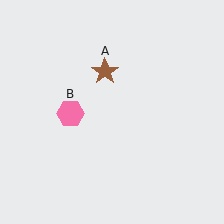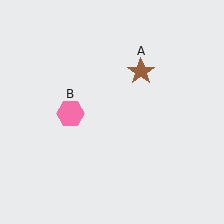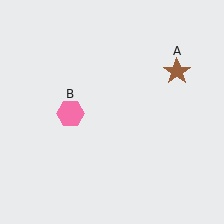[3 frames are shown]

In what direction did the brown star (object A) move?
The brown star (object A) moved right.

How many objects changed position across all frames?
1 object changed position: brown star (object A).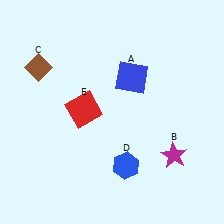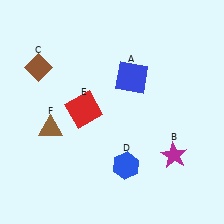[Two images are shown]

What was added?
A brown triangle (F) was added in Image 2.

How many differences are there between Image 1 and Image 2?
There is 1 difference between the two images.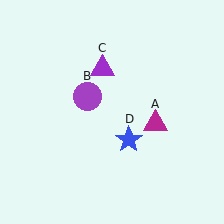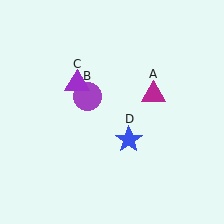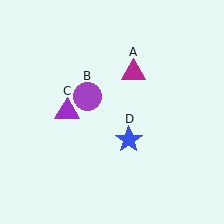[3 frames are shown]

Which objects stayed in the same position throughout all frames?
Purple circle (object B) and blue star (object D) remained stationary.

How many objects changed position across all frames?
2 objects changed position: magenta triangle (object A), purple triangle (object C).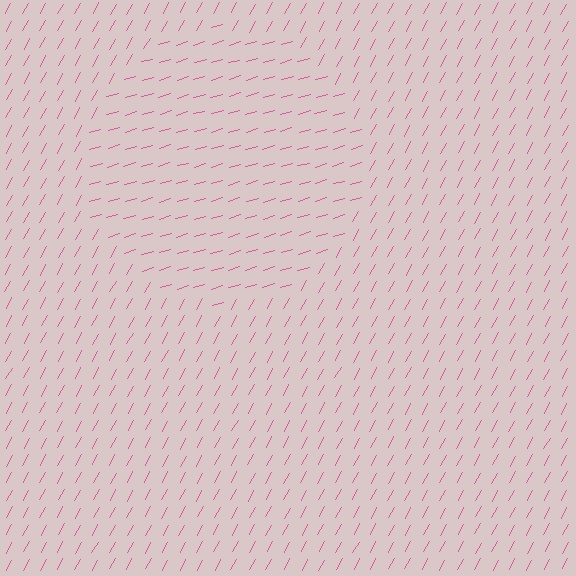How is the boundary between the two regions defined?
The boundary is defined purely by a change in line orientation (approximately 45 degrees difference). All lines are the same color and thickness.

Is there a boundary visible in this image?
Yes, there is a texture boundary formed by a change in line orientation.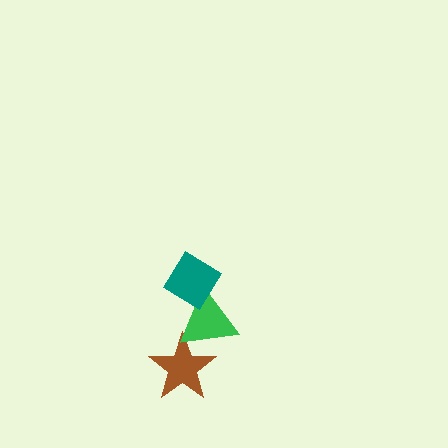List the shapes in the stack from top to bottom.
From top to bottom: the teal diamond, the green triangle, the brown star.